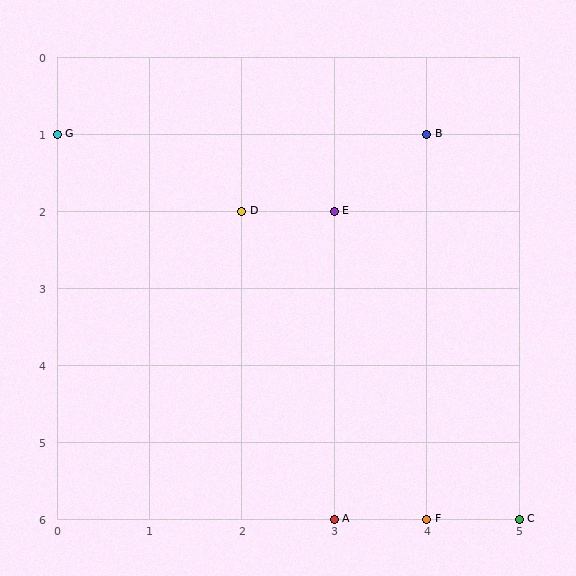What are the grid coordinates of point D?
Point D is at grid coordinates (2, 2).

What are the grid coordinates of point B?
Point B is at grid coordinates (4, 1).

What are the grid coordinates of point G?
Point G is at grid coordinates (0, 1).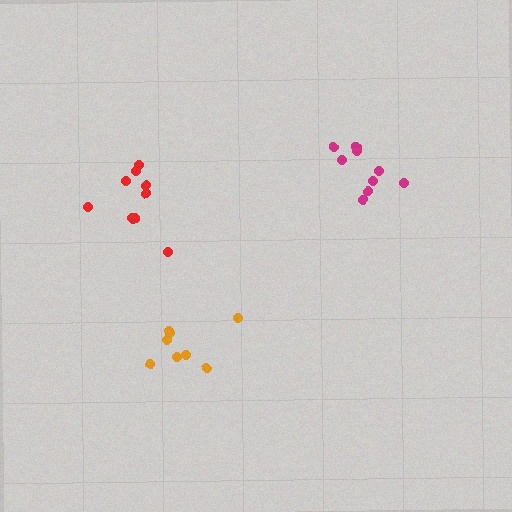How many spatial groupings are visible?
There are 3 spatial groupings.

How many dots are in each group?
Group 1: 8 dots, Group 2: 10 dots, Group 3: 9 dots (27 total).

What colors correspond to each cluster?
The clusters are colored: orange, magenta, red.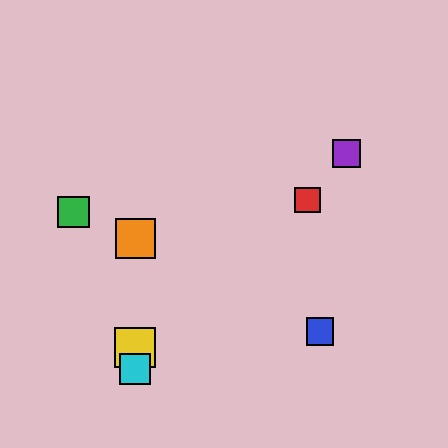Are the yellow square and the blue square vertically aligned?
No, the yellow square is at x≈135 and the blue square is at x≈320.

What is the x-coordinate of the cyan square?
The cyan square is at x≈135.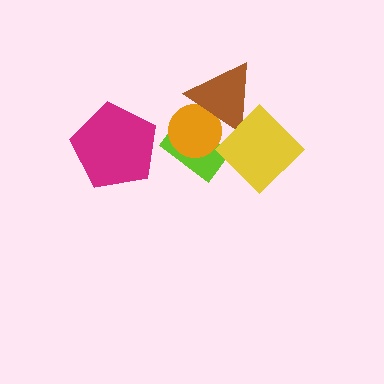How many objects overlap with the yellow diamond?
2 objects overlap with the yellow diamond.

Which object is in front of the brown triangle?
The yellow diamond is in front of the brown triangle.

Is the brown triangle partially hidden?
Yes, it is partially covered by another shape.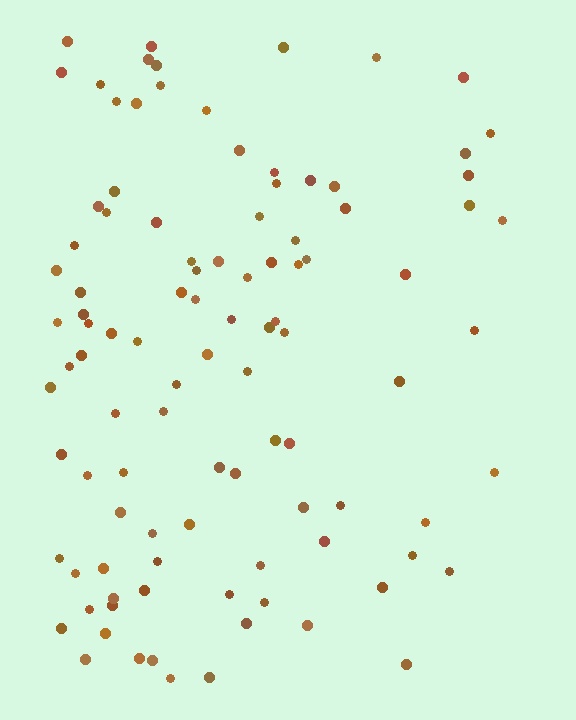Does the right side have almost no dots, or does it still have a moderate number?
Still a moderate number, just noticeably fewer than the left.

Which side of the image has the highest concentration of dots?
The left.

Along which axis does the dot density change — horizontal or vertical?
Horizontal.